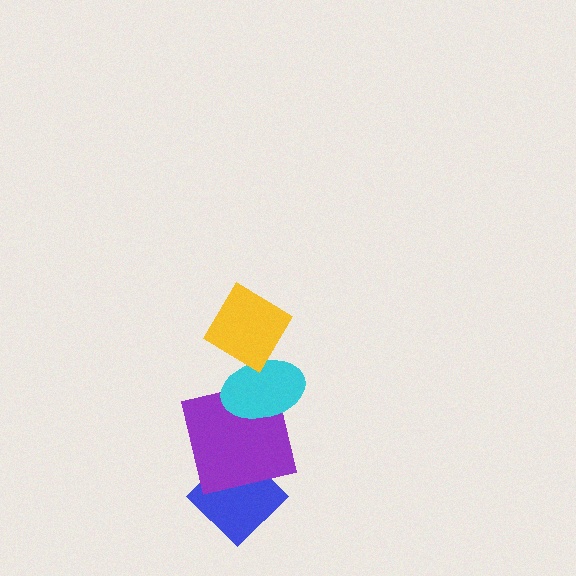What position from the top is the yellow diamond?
The yellow diamond is 1st from the top.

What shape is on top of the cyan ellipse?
The yellow diamond is on top of the cyan ellipse.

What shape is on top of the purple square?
The cyan ellipse is on top of the purple square.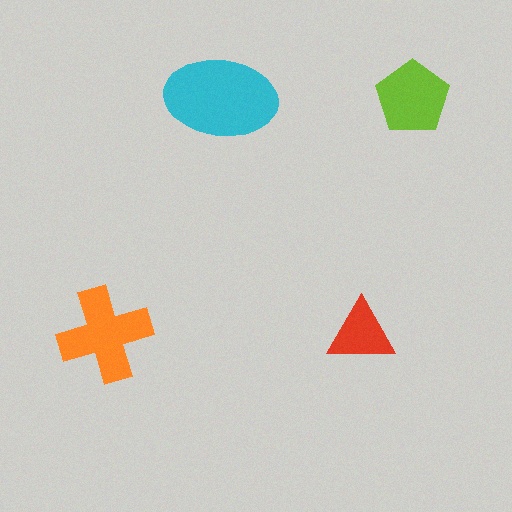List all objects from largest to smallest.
The cyan ellipse, the orange cross, the lime pentagon, the red triangle.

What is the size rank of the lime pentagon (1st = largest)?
3rd.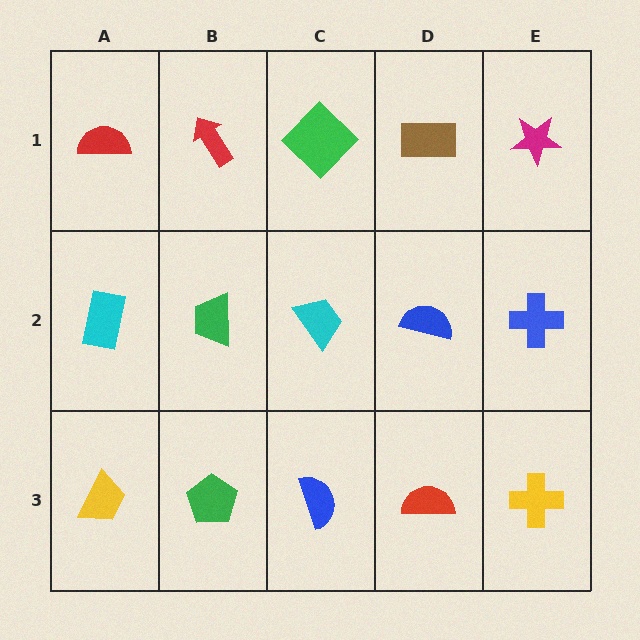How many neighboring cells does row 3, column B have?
3.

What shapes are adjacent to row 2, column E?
A magenta star (row 1, column E), a yellow cross (row 3, column E), a blue semicircle (row 2, column D).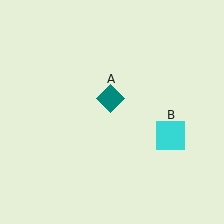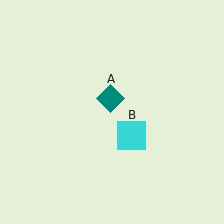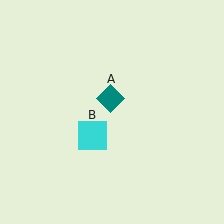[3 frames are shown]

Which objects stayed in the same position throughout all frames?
Teal diamond (object A) remained stationary.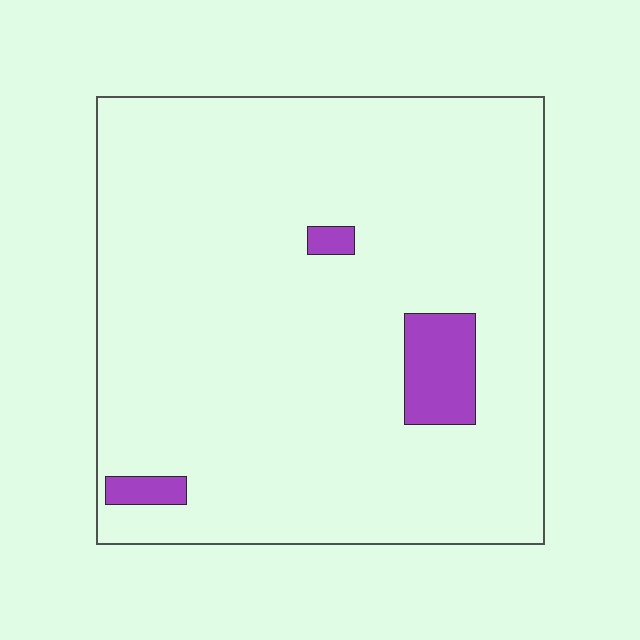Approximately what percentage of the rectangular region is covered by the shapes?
Approximately 5%.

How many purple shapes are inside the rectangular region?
3.